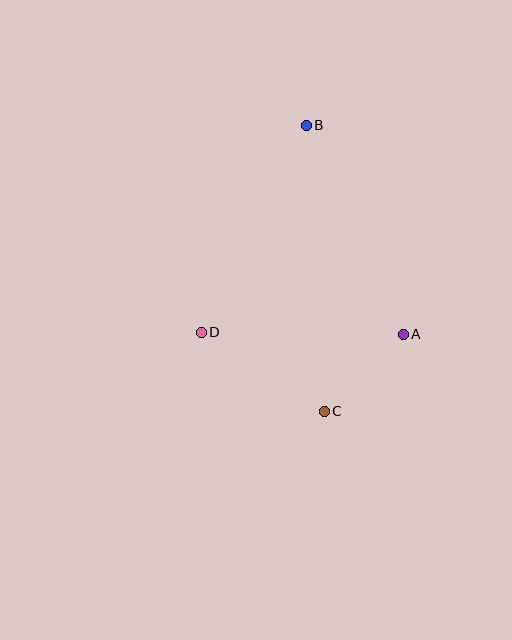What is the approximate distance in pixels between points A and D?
The distance between A and D is approximately 202 pixels.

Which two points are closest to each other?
Points A and C are closest to each other.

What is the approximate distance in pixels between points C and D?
The distance between C and D is approximately 146 pixels.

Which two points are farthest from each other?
Points B and C are farthest from each other.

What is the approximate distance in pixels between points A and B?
The distance between A and B is approximately 230 pixels.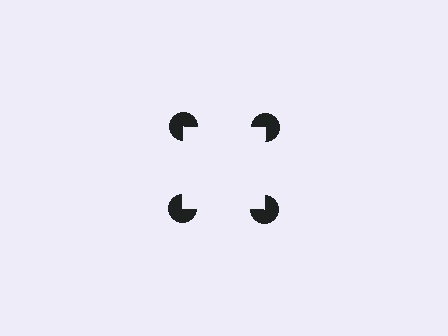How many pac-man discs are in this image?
There are 4 — one at each vertex of the illusory square.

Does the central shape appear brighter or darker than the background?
It typically appears slightly brighter than the background, even though no actual brightness change is drawn.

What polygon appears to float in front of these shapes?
An illusory square — its edges are inferred from the aligned wedge cuts in the pac-man discs, not physically drawn.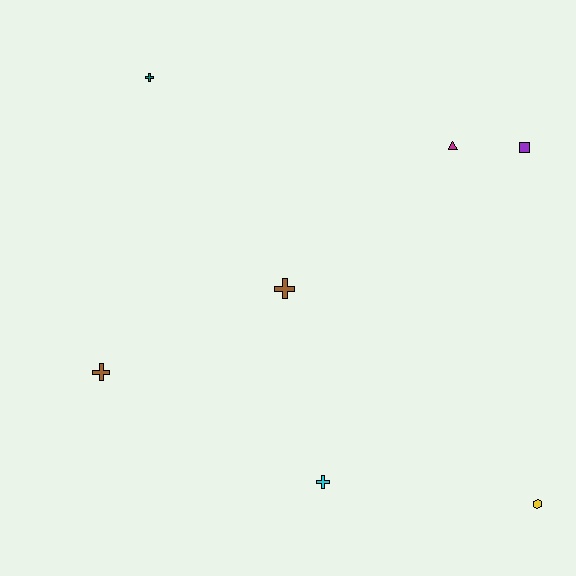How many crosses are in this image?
There are 4 crosses.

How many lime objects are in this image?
There are no lime objects.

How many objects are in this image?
There are 7 objects.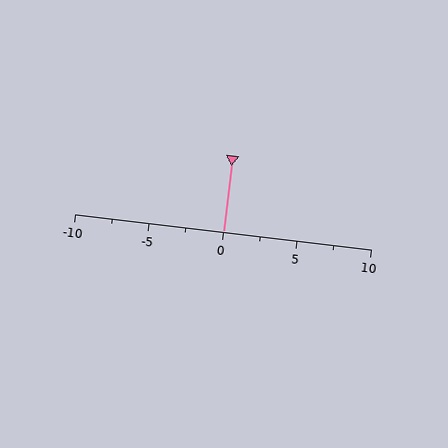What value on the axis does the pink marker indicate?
The marker indicates approximately 0.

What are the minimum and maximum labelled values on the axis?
The axis runs from -10 to 10.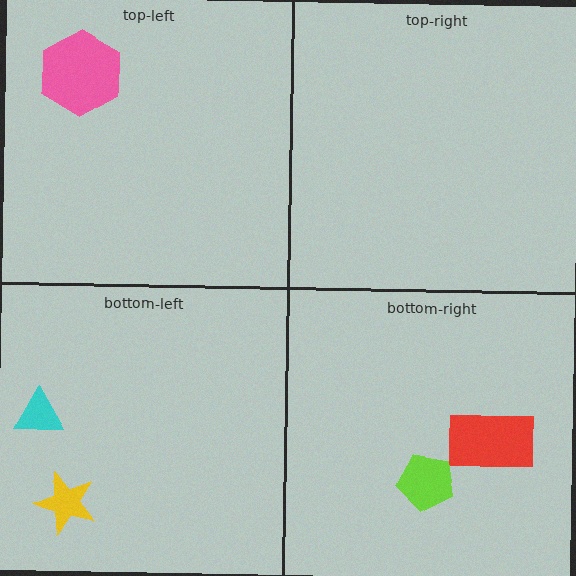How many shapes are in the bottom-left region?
2.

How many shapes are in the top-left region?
1.